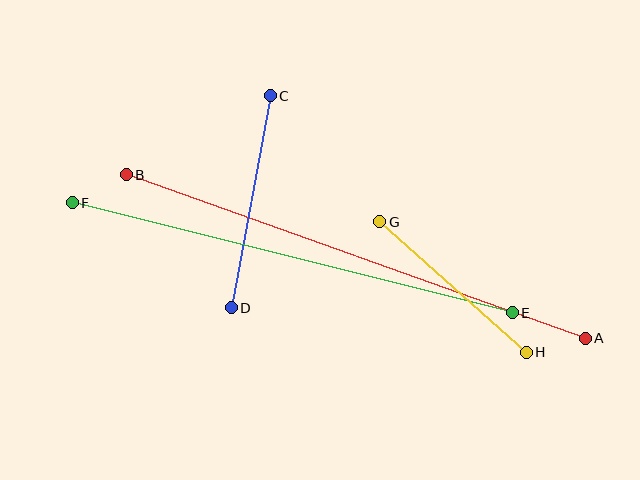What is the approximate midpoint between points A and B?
The midpoint is at approximately (356, 257) pixels.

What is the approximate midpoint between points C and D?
The midpoint is at approximately (251, 202) pixels.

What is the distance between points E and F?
The distance is approximately 454 pixels.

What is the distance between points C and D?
The distance is approximately 216 pixels.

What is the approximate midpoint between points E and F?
The midpoint is at approximately (292, 258) pixels.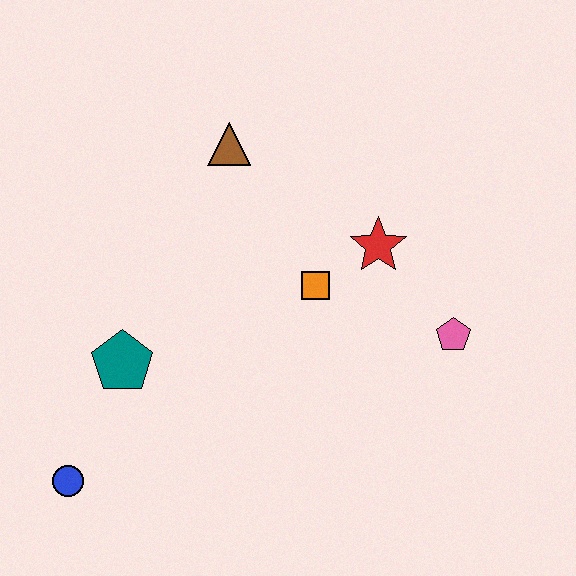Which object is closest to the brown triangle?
The orange square is closest to the brown triangle.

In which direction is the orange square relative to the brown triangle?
The orange square is below the brown triangle.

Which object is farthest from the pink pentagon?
The blue circle is farthest from the pink pentagon.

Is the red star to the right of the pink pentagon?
No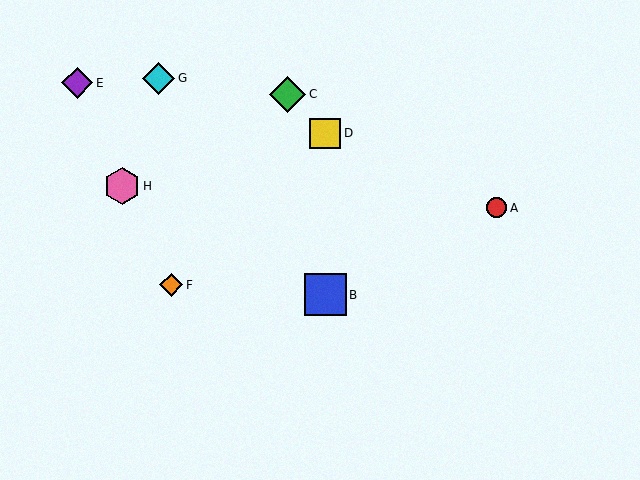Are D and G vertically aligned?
No, D is at x≈325 and G is at x≈159.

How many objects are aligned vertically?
2 objects (B, D) are aligned vertically.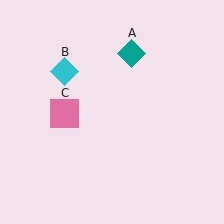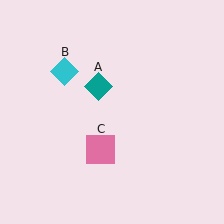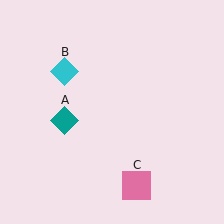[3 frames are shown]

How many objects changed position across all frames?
2 objects changed position: teal diamond (object A), pink square (object C).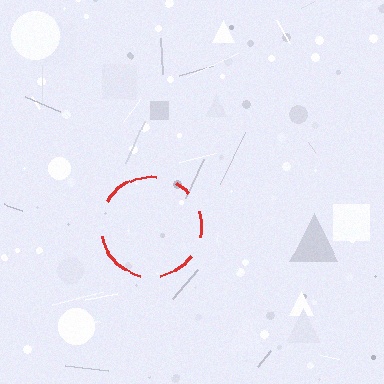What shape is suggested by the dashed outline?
The dashed outline suggests a circle.